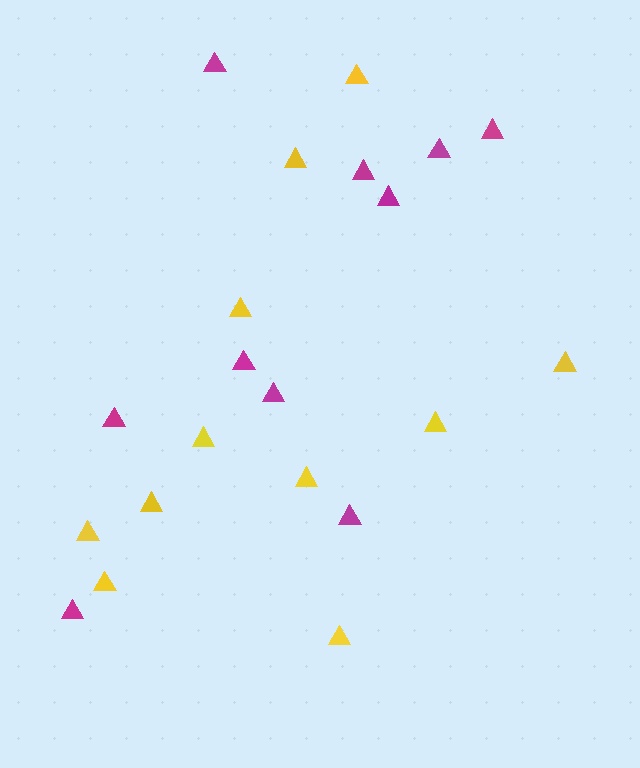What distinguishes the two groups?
There are 2 groups: one group of magenta triangles (10) and one group of yellow triangles (11).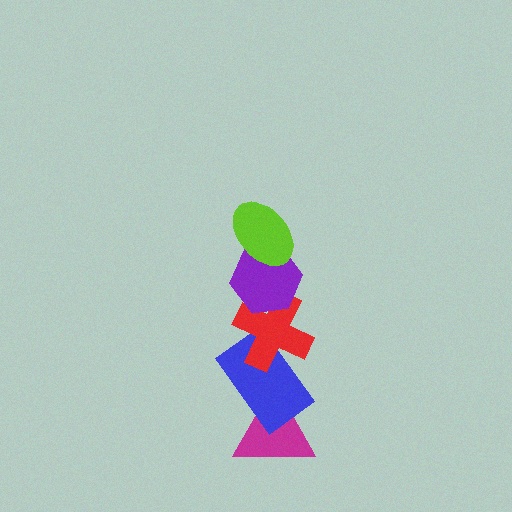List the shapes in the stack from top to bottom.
From top to bottom: the lime ellipse, the purple hexagon, the red cross, the blue rectangle, the magenta triangle.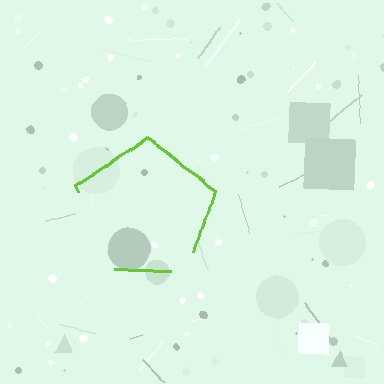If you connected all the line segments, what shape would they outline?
They would outline a pentagon.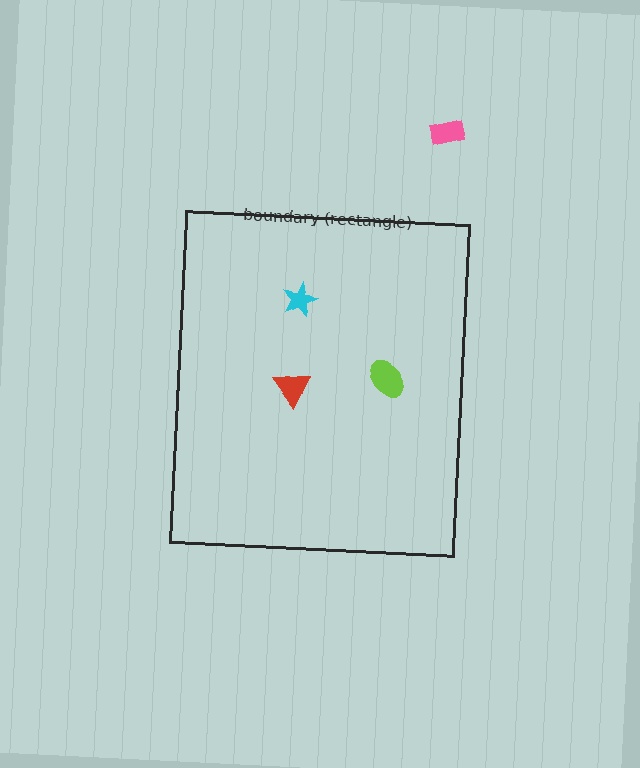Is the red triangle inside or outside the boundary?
Inside.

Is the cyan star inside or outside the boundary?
Inside.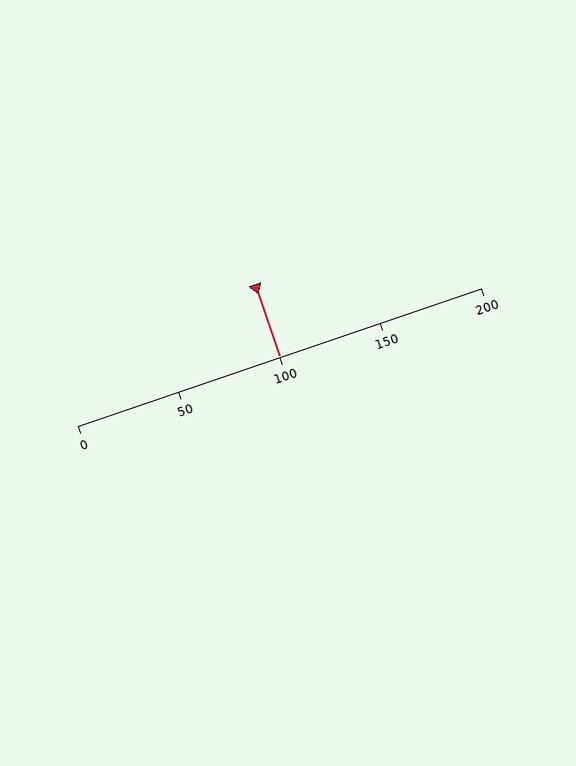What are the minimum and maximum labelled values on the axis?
The axis runs from 0 to 200.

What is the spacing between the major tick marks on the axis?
The major ticks are spaced 50 apart.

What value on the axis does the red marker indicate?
The marker indicates approximately 100.